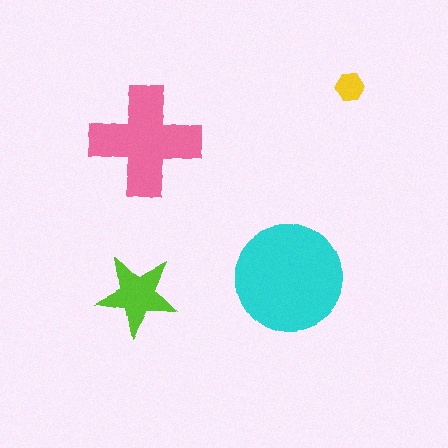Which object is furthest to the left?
The lime star is leftmost.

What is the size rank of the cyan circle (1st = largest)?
1st.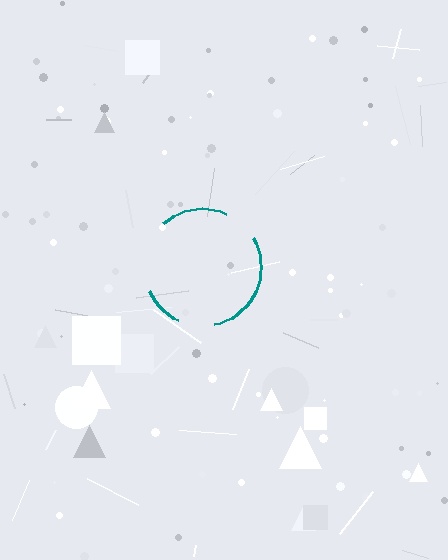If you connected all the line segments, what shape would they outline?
They would outline a circle.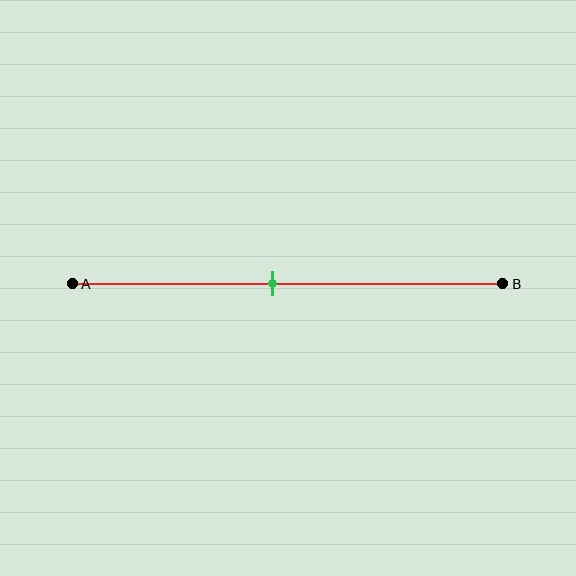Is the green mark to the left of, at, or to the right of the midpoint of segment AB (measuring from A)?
The green mark is to the left of the midpoint of segment AB.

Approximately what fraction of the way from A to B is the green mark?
The green mark is approximately 45% of the way from A to B.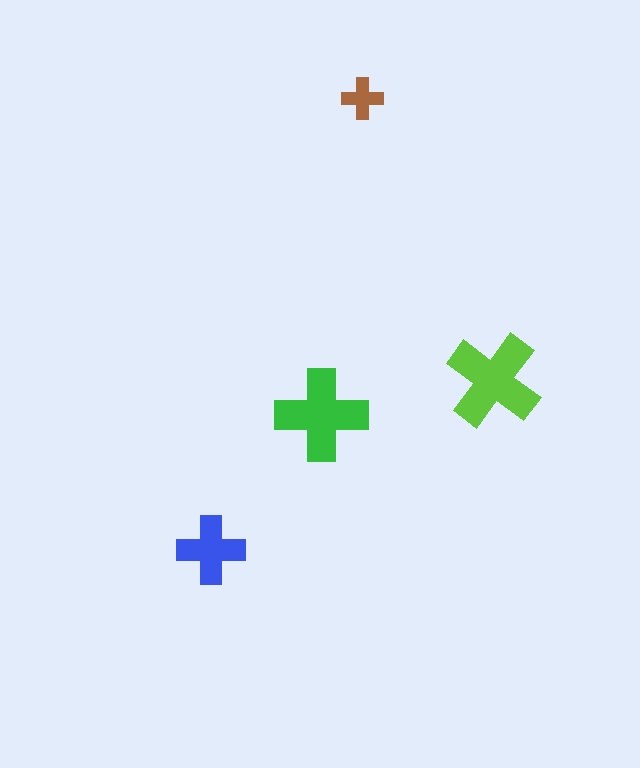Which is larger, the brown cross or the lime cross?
The lime one.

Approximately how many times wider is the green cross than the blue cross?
About 1.5 times wider.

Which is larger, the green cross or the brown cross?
The green one.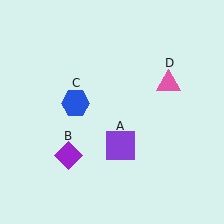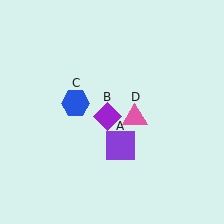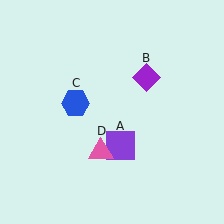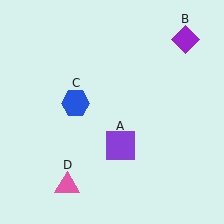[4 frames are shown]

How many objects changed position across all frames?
2 objects changed position: purple diamond (object B), pink triangle (object D).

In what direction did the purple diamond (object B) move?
The purple diamond (object B) moved up and to the right.